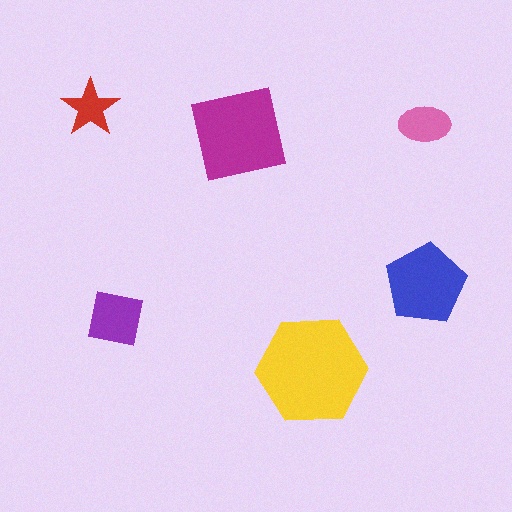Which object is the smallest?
The red star.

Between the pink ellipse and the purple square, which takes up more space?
The purple square.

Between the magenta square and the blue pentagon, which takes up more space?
The magenta square.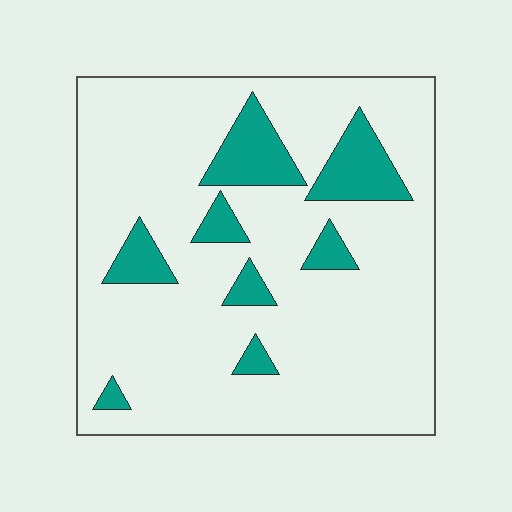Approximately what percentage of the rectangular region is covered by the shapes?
Approximately 15%.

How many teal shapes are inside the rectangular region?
8.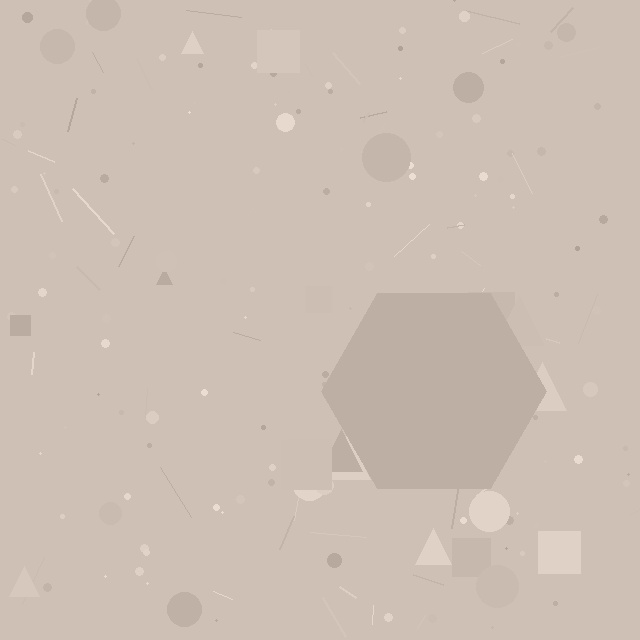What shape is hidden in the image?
A hexagon is hidden in the image.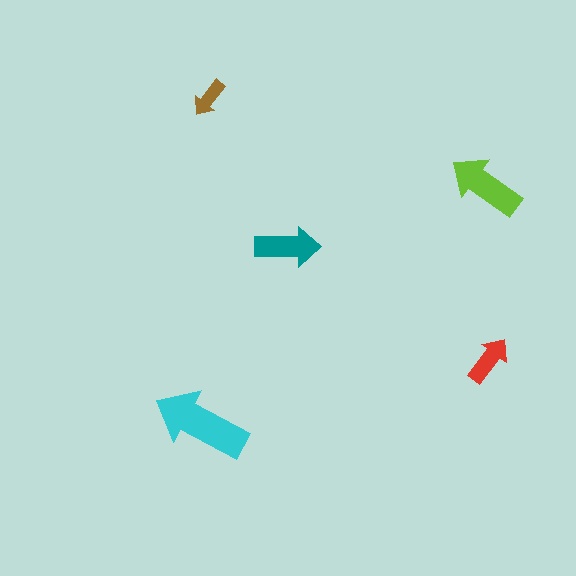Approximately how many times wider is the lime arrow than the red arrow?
About 1.5 times wider.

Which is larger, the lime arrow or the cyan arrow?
The cyan one.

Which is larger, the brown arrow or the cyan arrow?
The cyan one.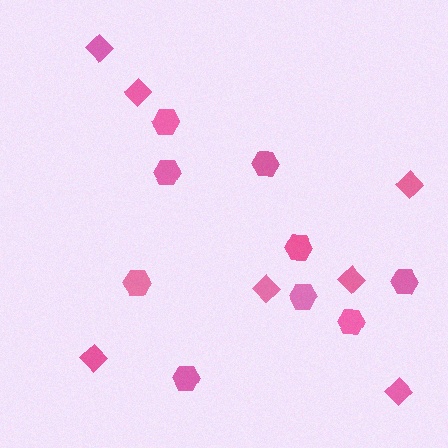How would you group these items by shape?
There are 2 groups: one group of hexagons (9) and one group of diamonds (7).